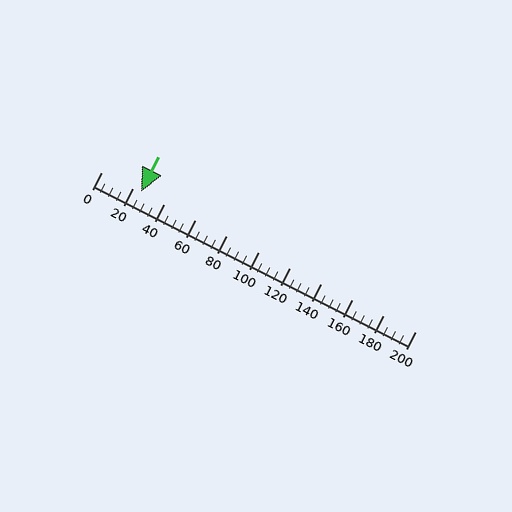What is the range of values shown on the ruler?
The ruler shows values from 0 to 200.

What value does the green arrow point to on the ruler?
The green arrow points to approximately 25.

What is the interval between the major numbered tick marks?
The major tick marks are spaced 20 units apart.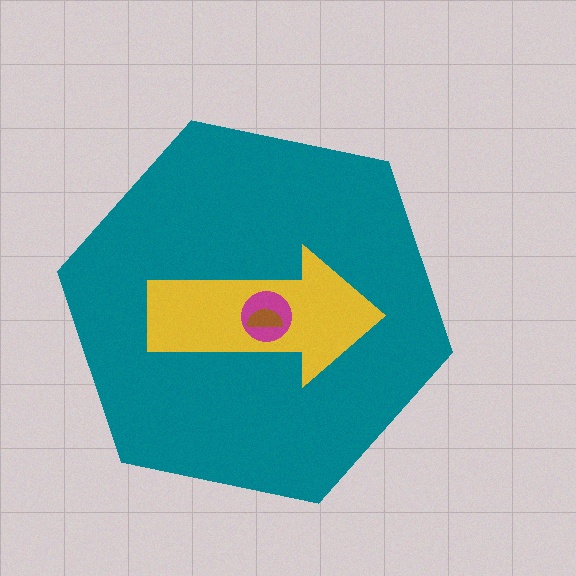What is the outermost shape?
The teal hexagon.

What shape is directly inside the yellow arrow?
The magenta circle.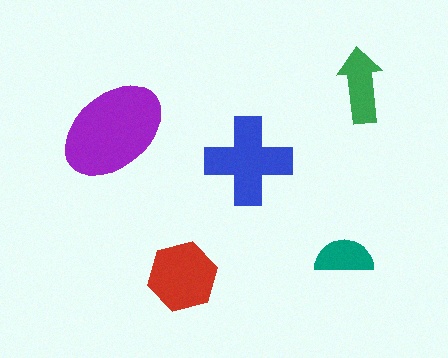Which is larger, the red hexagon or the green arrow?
The red hexagon.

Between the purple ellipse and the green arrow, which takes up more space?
The purple ellipse.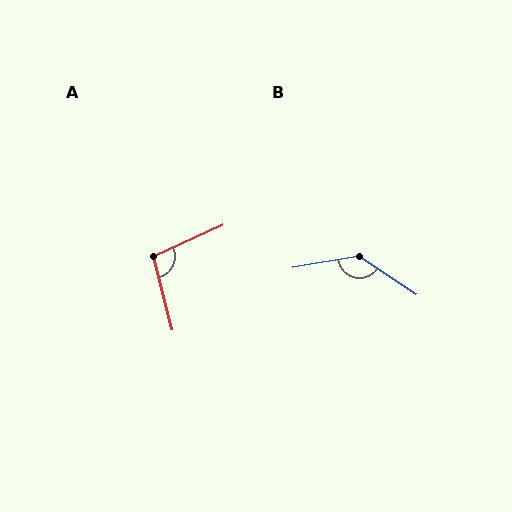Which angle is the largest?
B, at approximately 136 degrees.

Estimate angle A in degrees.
Approximately 100 degrees.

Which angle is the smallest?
A, at approximately 100 degrees.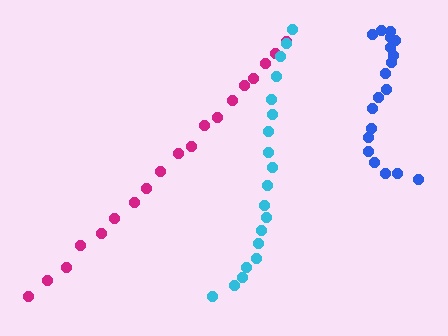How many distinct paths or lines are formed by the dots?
There are 3 distinct paths.